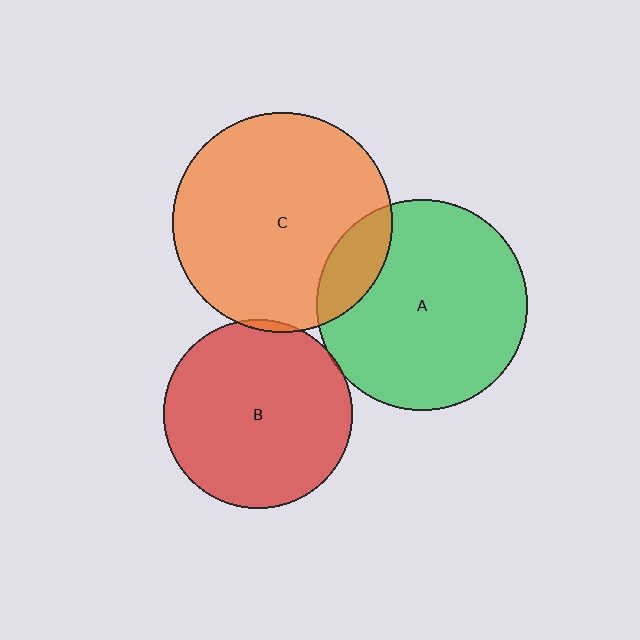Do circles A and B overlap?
Yes.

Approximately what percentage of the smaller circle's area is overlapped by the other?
Approximately 5%.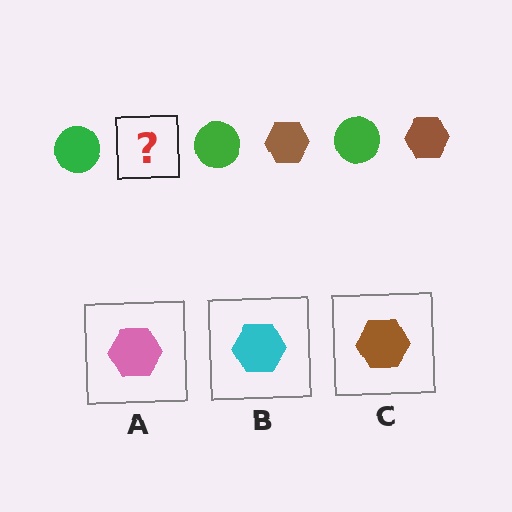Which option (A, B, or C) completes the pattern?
C.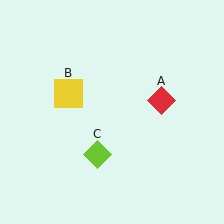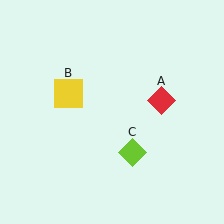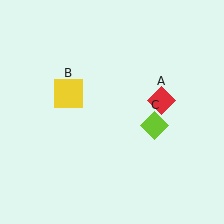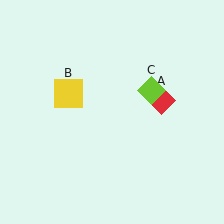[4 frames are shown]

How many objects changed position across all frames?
1 object changed position: lime diamond (object C).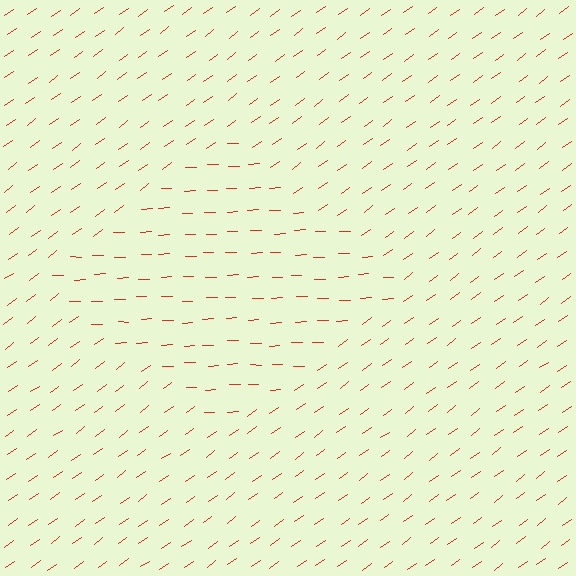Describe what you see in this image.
The image is filled with small red line segments. A diamond region in the image has lines oriented differently from the surrounding lines, creating a visible texture boundary.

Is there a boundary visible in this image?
Yes, there is a texture boundary formed by a change in line orientation.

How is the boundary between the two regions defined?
The boundary is defined purely by a change in line orientation (approximately 34 degrees difference). All lines are the same color and thickness.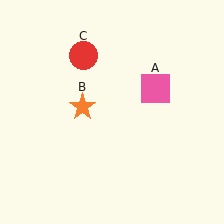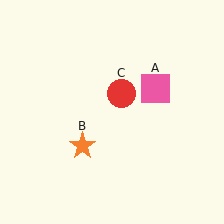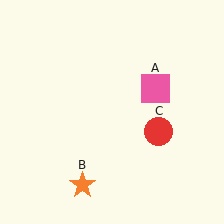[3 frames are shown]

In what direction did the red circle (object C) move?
The red circle (object C) moved down and to the right.